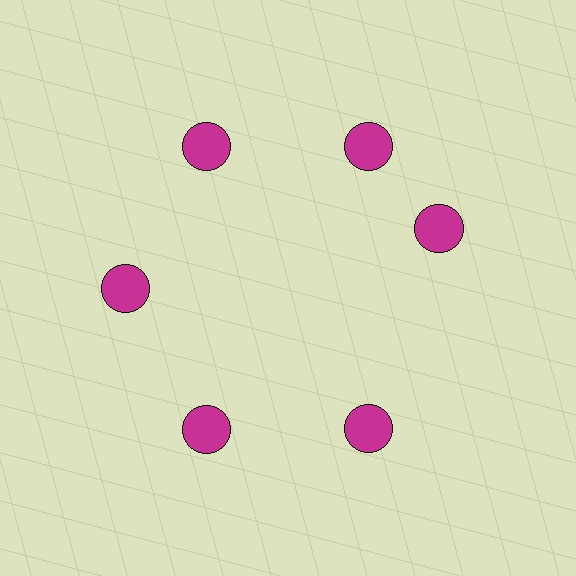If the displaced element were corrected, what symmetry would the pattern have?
It would have 6-fold rotational symmetry — the pattern would map onto itself every 60 degrees.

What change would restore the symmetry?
The symmetry would be restored by rotating it back into even spacing with its neighbors so that all 6 circles sit at equal angles and equal distance from the center.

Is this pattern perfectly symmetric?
No. The 6 magenta circles are arranged in a ring, but one element near the 3 o'clock position is rotated out of alignment along the ring, breaking the 6-fold rotational symmetry.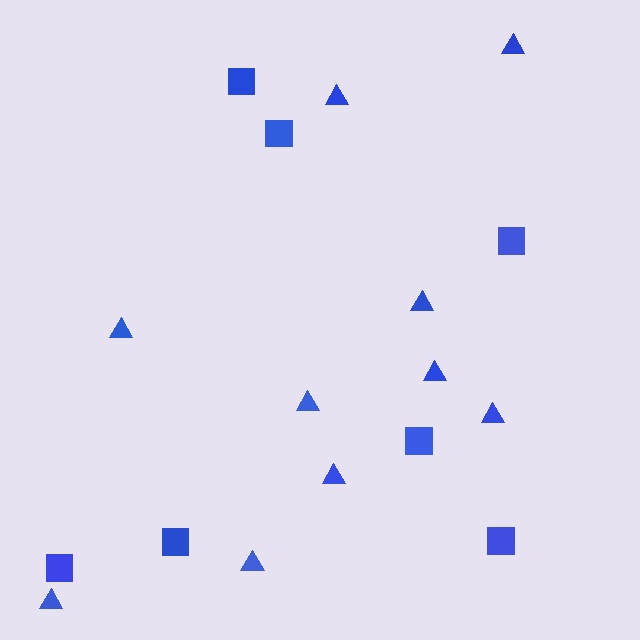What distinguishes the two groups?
There are 2 groups: one group of triangles (10) and one group of squares (7).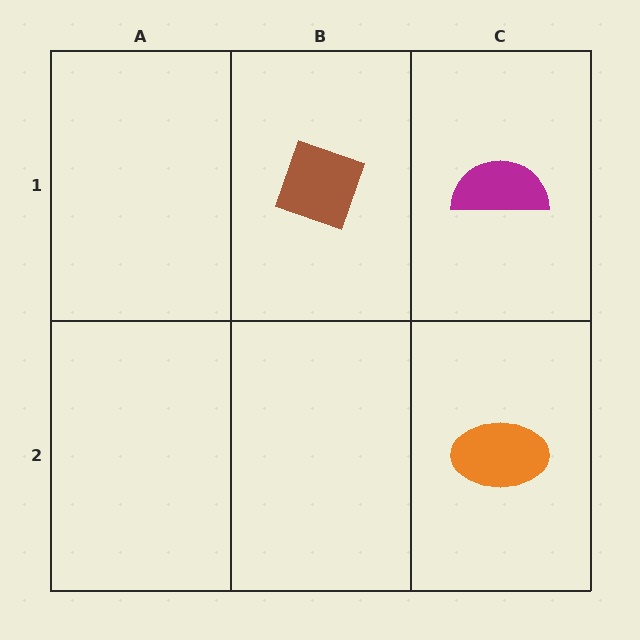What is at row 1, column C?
A magenta semicircle.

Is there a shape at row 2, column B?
No, that cell is empty.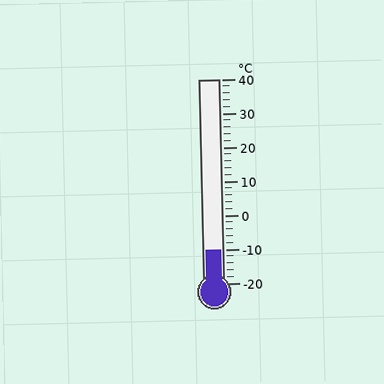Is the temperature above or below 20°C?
The temperature is below 20°C.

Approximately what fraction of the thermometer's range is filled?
The thermometer is filled to approximately 15% of its range.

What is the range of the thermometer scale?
The thermometer scale ranges from -20°C to 40°C.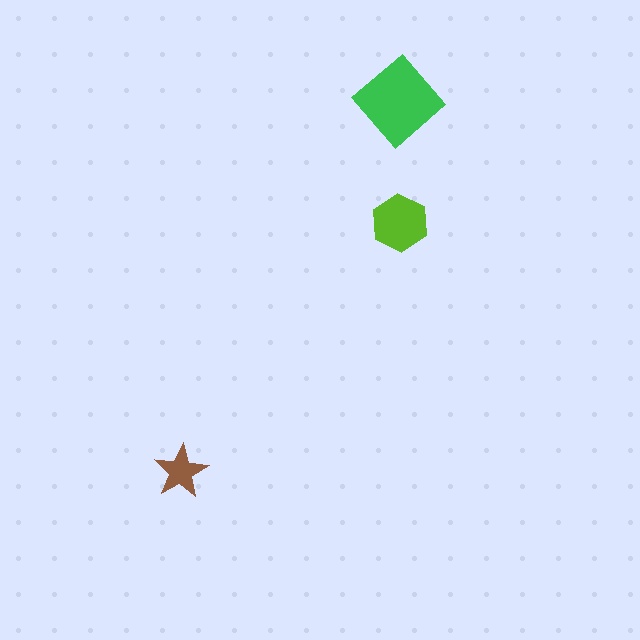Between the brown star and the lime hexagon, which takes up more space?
The lime hexagon.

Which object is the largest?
The green diamond.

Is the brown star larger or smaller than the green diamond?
Smaller.